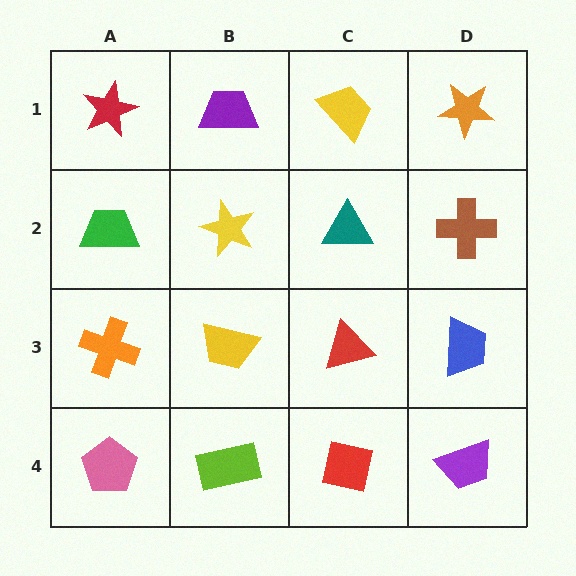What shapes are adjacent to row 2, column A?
A red star (row 1, column A), an orange cross (row 3, column A), a yellow star (row 2, column B).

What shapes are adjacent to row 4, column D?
A blue trapezoid (row 3, column D), a red square (row 4, column C).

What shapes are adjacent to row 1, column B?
A yellow star (row 2, column B), a red star (row 1, column A), a yellow trapezoid (row 1, column C).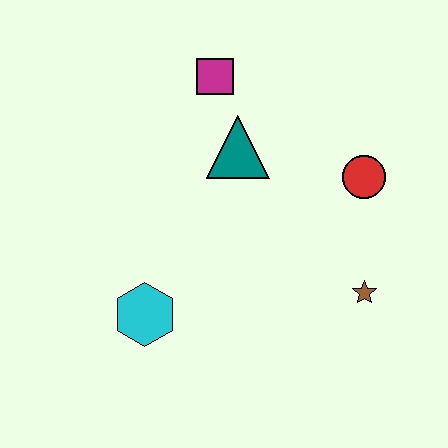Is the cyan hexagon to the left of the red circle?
Yes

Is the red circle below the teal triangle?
Yes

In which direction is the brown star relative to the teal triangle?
The brown star is below the teal triangle.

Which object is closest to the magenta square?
The teal triangle is closest to the magenta square.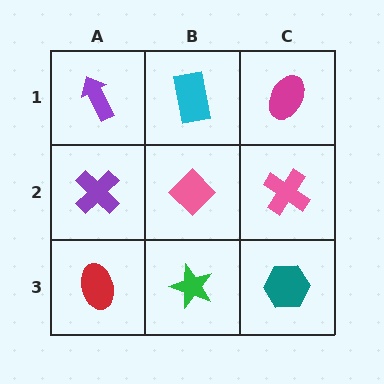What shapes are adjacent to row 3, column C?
A pink cross (row 2, column C), a green star (row 3, column B).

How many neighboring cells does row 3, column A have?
2.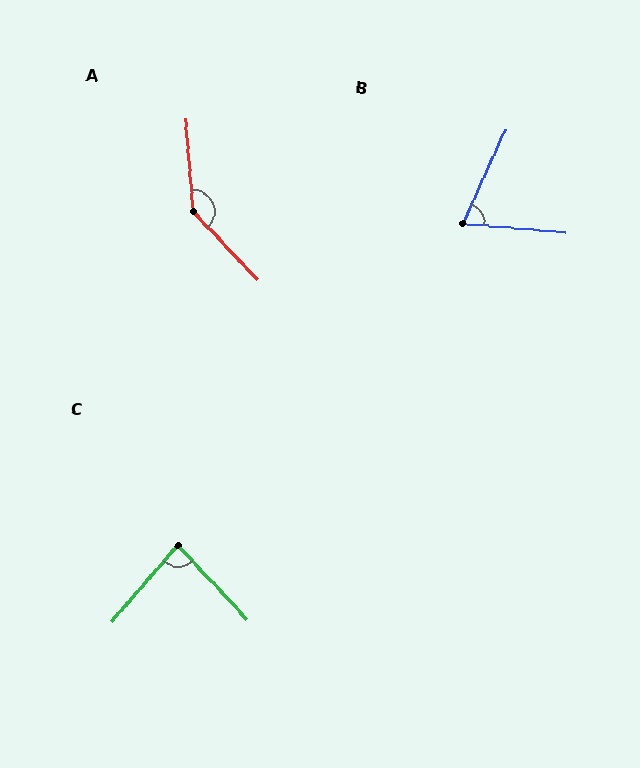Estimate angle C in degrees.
Approximately 84 degrees.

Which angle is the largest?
A, at approximately 141 degrees.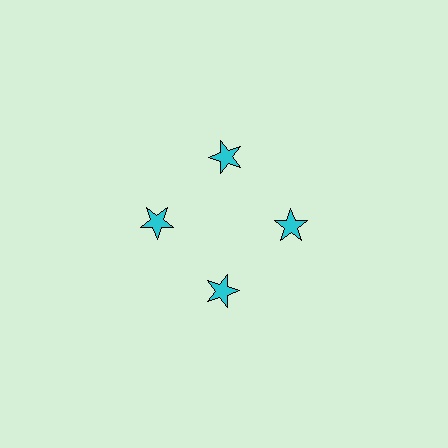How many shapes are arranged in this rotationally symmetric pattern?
There are 4 shapes, arranged in 4 groups of 1.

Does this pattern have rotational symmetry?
Yes, this pattern has 4-fold rotational symmetry. It looks the same after rotating 90 degrees around the center.